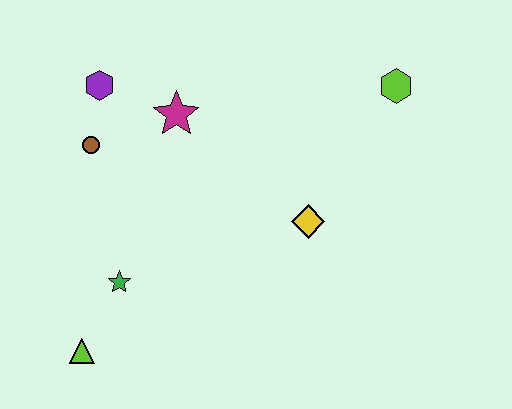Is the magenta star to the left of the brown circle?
No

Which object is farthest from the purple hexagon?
The lime hexagon is farthest from the purple hexagon.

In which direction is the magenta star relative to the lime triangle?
The magenta star is above the lime triangle.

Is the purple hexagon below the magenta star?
No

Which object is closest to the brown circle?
The purple hexagon is closest to the brown circle.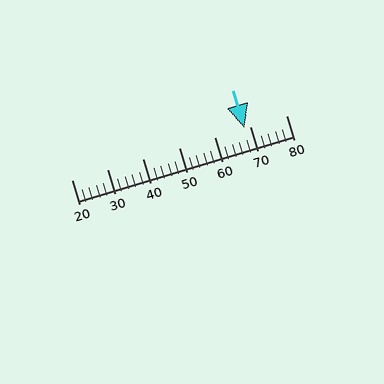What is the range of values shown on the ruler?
The ruler shows values from 20 to 80.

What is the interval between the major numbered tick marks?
The major tick marks are spaced 10 units apart.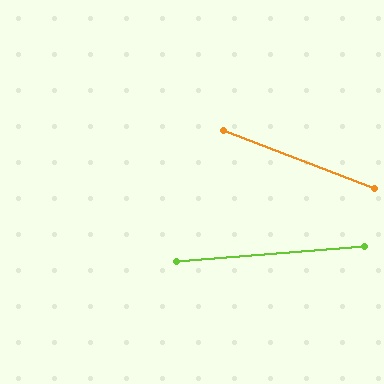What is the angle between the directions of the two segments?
Approximately 26 degrees.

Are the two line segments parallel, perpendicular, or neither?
Neither parallel nor perpendicular — they differ by about 26°.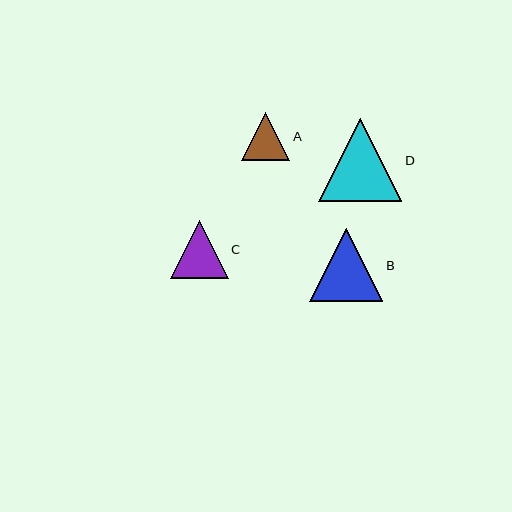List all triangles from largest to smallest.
From largest to smallest: D, B, C, A.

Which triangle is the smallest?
Triangle A is the smallest with a size of approximately 48 pixels.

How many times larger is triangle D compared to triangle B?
Triangle D is approximately 1.1 times the size of triangle B.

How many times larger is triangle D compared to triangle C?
Triangle D is approximately 1.4 times the size of triangle C.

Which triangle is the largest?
Triangle D is the largest with a size of approximately 83 pixels.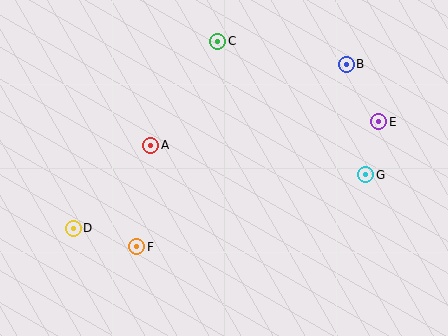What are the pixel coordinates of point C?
Point C is at (218, 41).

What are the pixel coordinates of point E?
Point E is at (379, 122).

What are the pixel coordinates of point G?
Point G is at (366, 175).